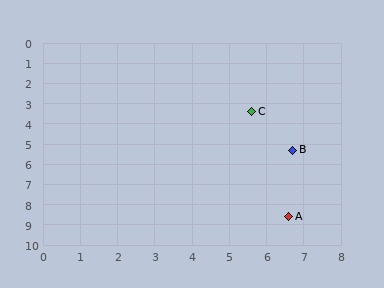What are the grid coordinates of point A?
Point A is at approximately (6.6, 8.6).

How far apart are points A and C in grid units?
Points A and C are about 5.3 grid units apart.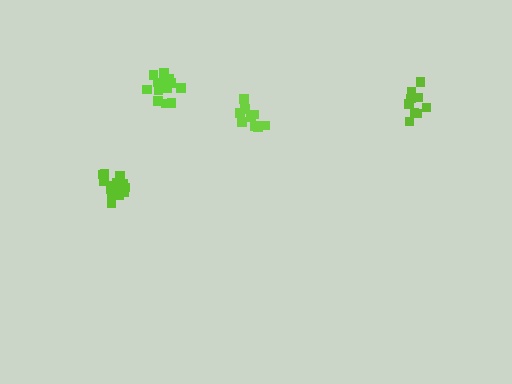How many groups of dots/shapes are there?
There are 4 groups.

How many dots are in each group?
Group 1: 10 dots, Group 2: 9 dots, Group 3: 14 dots, Group 4: 14 dots (47 total).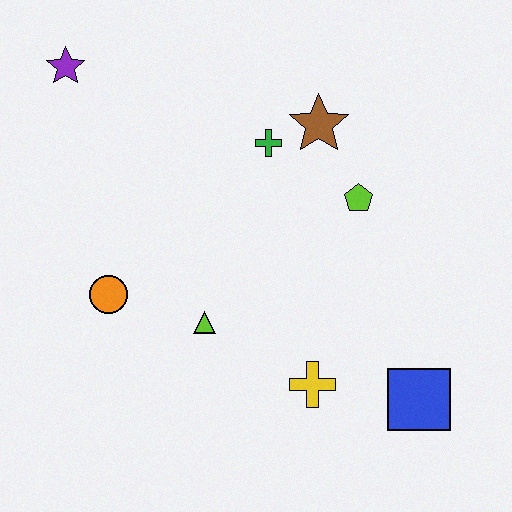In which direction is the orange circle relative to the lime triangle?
The orange circle is to the left of the lime triangle.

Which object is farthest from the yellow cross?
The purple star is farthest from the yellow cross.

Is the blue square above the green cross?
No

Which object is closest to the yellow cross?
The blue square is closest to the yellow cross.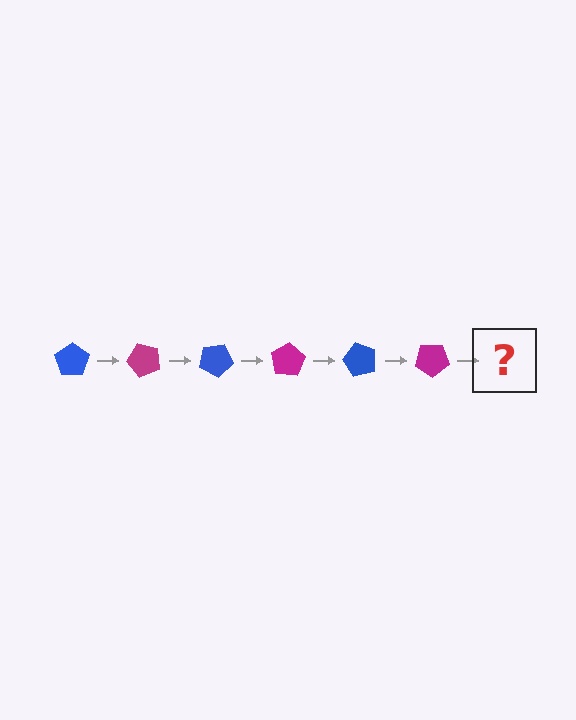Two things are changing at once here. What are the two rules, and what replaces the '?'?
The two rules are that it rotates 50 degrees each step and the color cycles through blue and magenta. The '?' should be a blue pentagon, rotated 300 degrees from the start.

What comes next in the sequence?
The next element should be a blue pentagon, rotated 300 degrees from the start.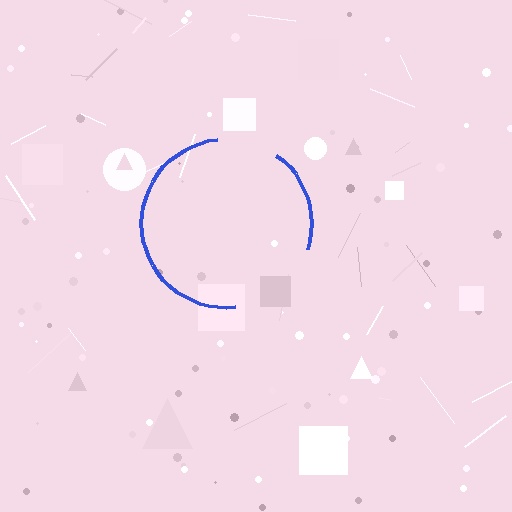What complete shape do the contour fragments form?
The contour fragments form a circle.